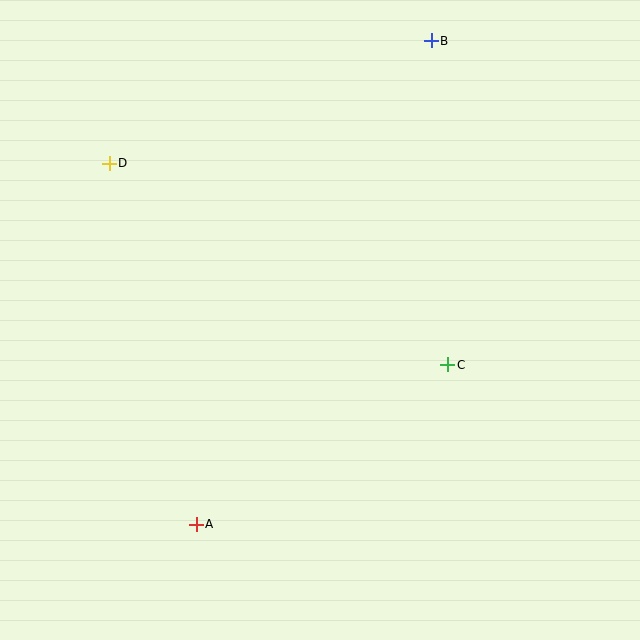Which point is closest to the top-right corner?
Point B is closest to the top-right corner.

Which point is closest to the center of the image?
Point C at (448, 365) is closest to the center.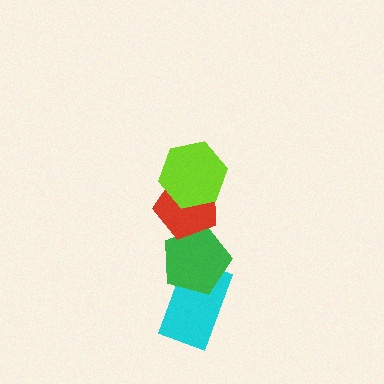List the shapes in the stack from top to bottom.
From top to bottom: the lime hexagon, the red pentagon, the green pentagon, the cyan rectangle.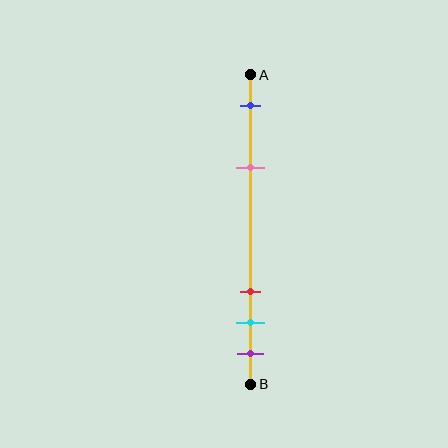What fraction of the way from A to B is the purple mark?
The purple mark is approximately 90% (0.9) of the way from A to B.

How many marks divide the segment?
There are 5 marks dividing the segment.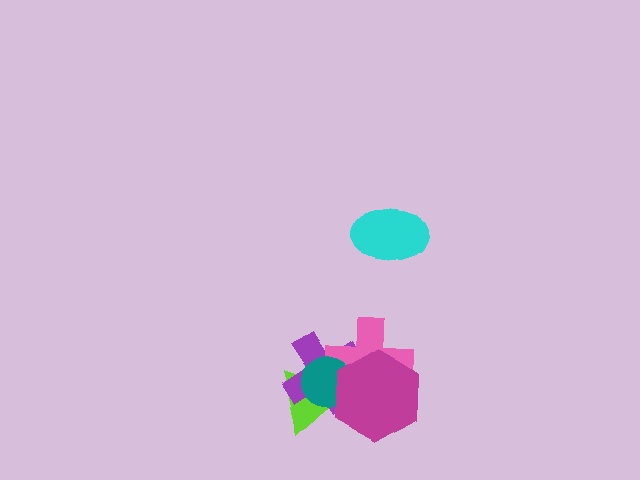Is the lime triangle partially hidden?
Yes, it is partially covered by another shape.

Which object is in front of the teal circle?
The magenta hexagon is in front of the teal circle.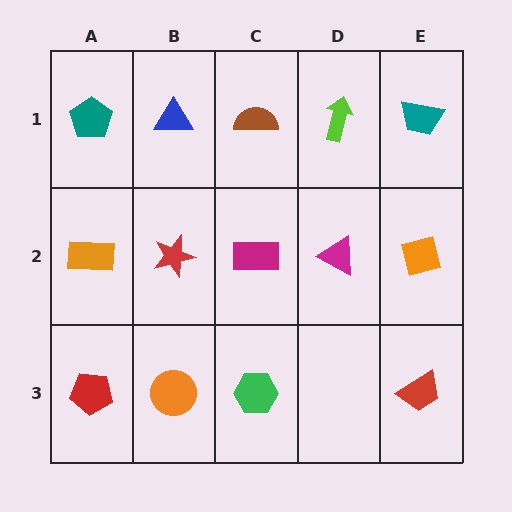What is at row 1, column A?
A teal pentagon.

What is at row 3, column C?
A green hexagon.